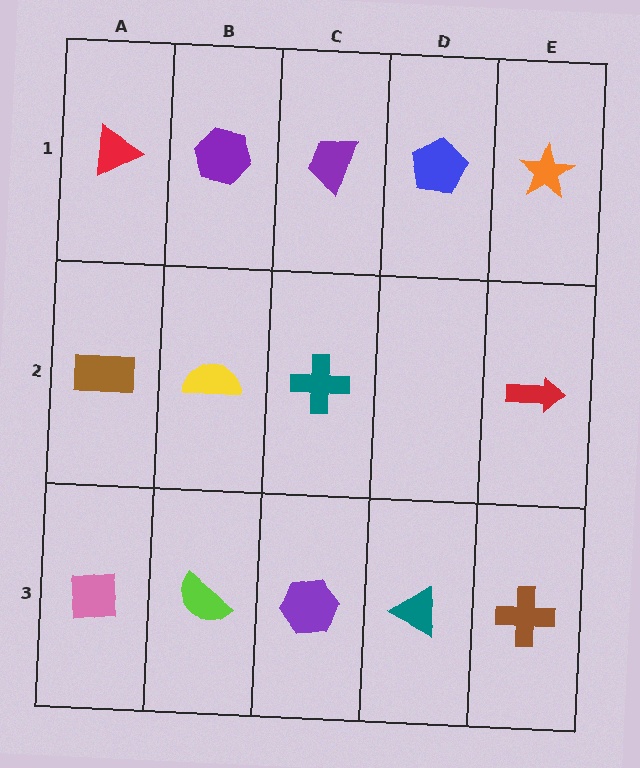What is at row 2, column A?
A brown rectangle.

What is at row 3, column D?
A teal triangle.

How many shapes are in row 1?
5 shapes.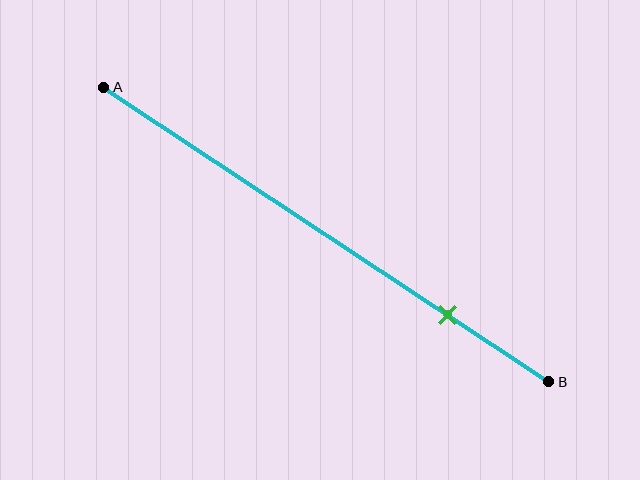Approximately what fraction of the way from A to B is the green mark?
The green mark is approximately 75% of the way from A to B.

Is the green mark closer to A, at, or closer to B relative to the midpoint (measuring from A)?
The green mark is closer to point B than the midpoint of segment AB.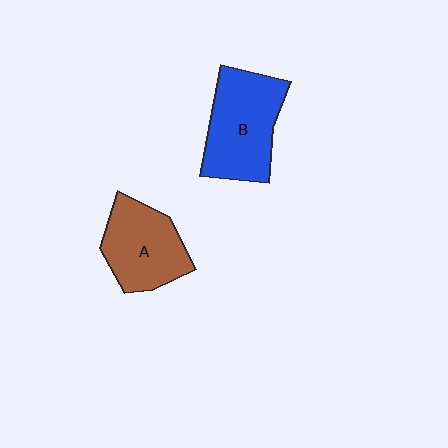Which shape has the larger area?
Shape B (blue).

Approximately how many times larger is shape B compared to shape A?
Approximately 1.2 times.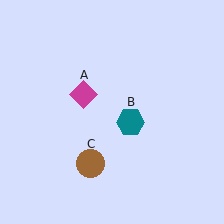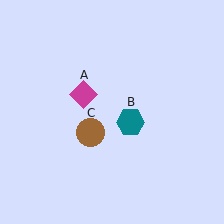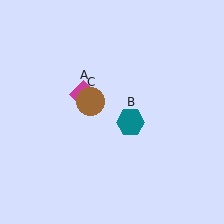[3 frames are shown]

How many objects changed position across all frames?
1 object changed position: brown circle (object C).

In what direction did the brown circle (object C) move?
The brown circle (object C) moved up.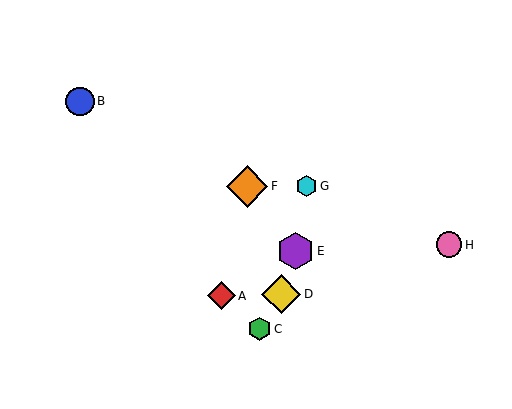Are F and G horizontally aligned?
Yes, both are at y≈186.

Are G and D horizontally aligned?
No, G is at y≈186 and D is at y≈294.